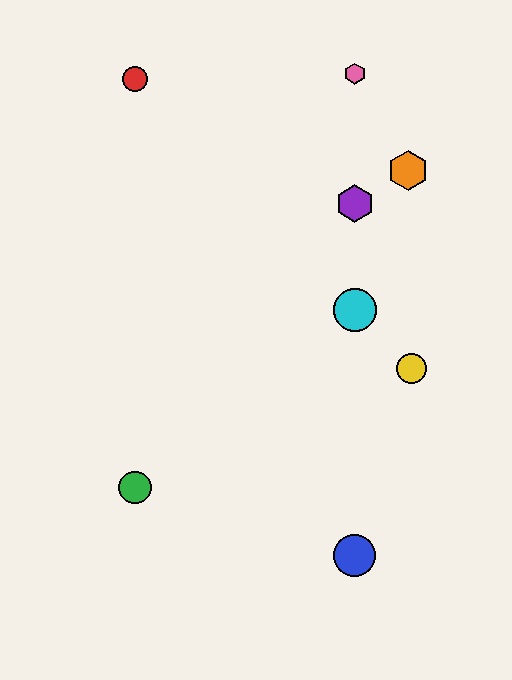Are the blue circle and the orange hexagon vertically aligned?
No, the blue circle is at x≈355 and the orange hexagon is at x≈408.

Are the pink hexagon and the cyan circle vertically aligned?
Yes, both are at x≈355.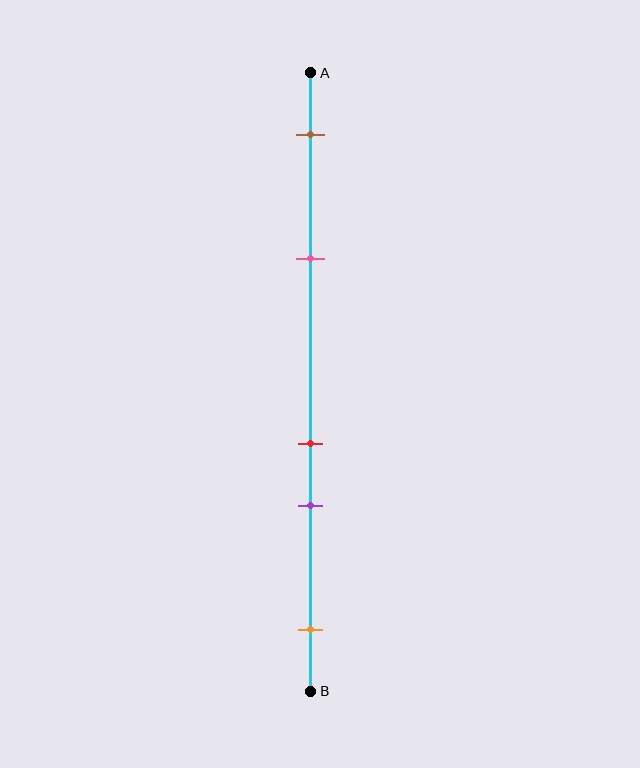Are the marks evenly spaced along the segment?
No, the marks are not evenly spaced.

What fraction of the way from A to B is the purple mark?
The purple mark is approximately 70% (0.7) of the way from A to B.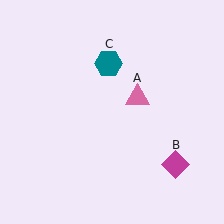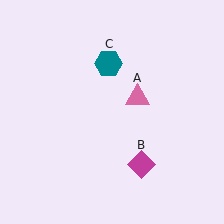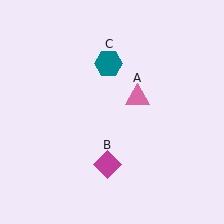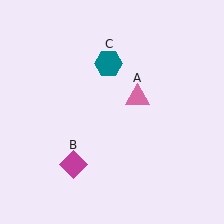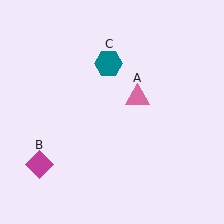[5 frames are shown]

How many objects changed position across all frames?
1 object changed position: magenta diamond (object B).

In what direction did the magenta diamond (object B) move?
The magenta diamond (object B) moved left.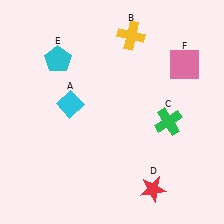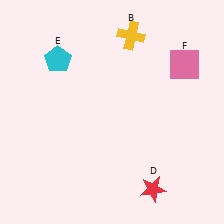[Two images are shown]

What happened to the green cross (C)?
The green cross (C) was removed in Image 2. It was in the bottom-right area of Image 1.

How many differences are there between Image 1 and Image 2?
There are 2 differences between the two images.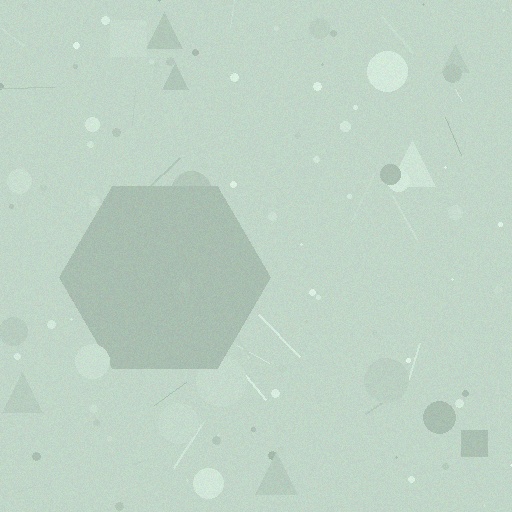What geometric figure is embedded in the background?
A hexagon is embedded in the background.